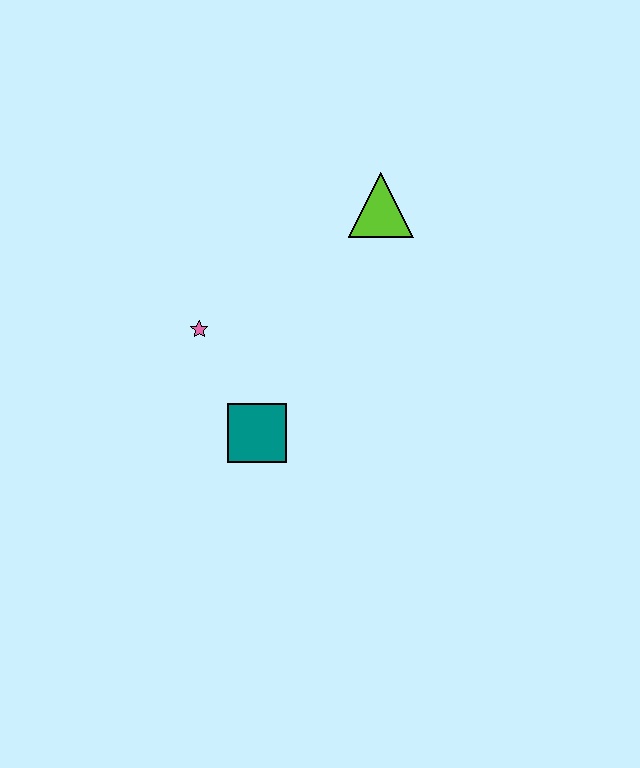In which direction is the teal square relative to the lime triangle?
The teal square is below the lime triangle.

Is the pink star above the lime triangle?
No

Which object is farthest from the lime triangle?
The teal square is farthest from the lime triangle.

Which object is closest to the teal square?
The pink star is closest to the teal square.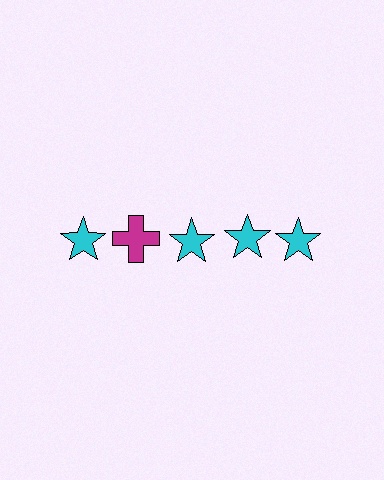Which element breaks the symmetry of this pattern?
The magenta cross in the top row, second from left column breaks the symmetry. All other shapes are cyan stars.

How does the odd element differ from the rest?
It differs in both color (magenta instead of cyan) and shape (cross instead of star).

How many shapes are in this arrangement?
There are 5 shapes arranged in a grid pattern.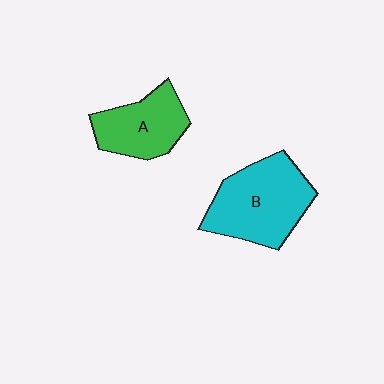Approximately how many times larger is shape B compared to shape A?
Approximately 1.4 times.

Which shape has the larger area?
Shape B (cyan).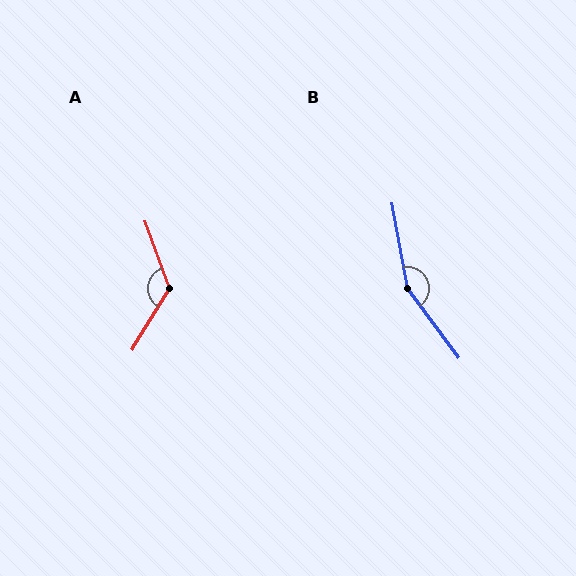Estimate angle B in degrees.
Approximately 154 degrees.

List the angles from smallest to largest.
A (129°), B (154°).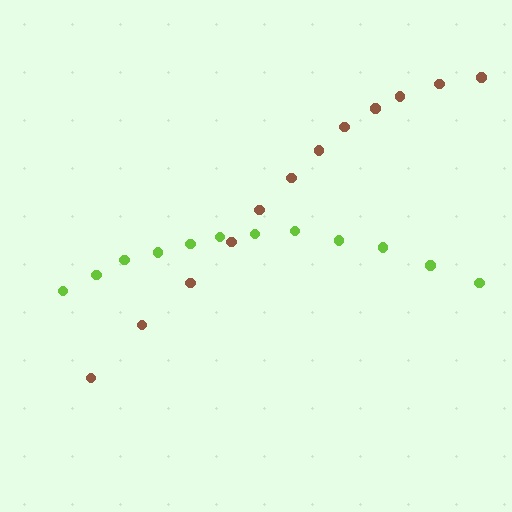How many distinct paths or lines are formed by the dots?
There are 2 distinct paths.